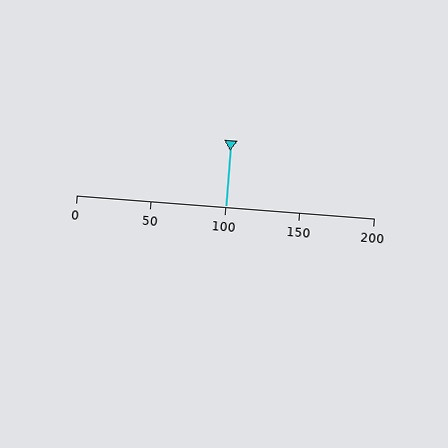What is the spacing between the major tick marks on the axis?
The major ticks are spaced 50 apart.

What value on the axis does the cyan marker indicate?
The marker indicates approximately 100.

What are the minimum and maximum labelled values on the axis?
The axis runs from 0 to 200.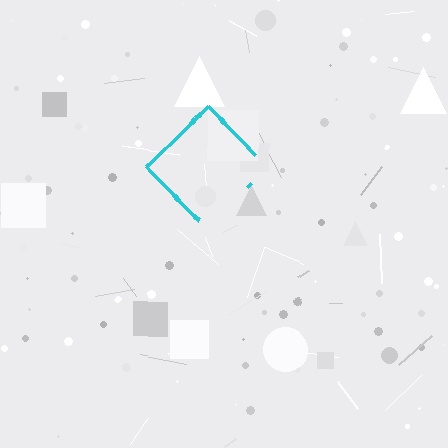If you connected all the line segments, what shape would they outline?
They would outline a diamond.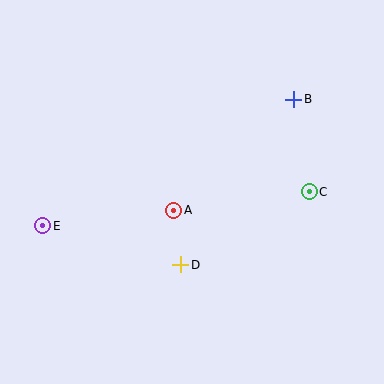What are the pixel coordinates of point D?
Point D is at (181, 265).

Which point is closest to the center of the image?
Point A at (174, 210) is closest to the center.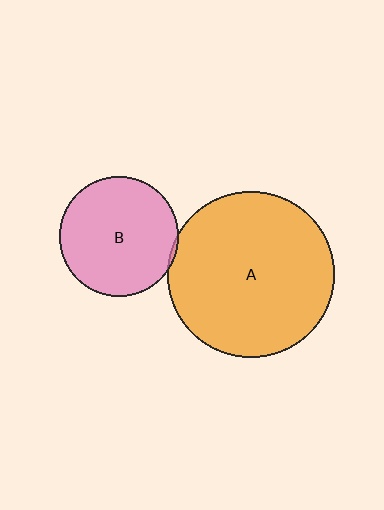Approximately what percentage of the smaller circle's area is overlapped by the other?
Approximately 5%.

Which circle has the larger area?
Circle A (orange).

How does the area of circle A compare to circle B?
Approximately 1.9 times.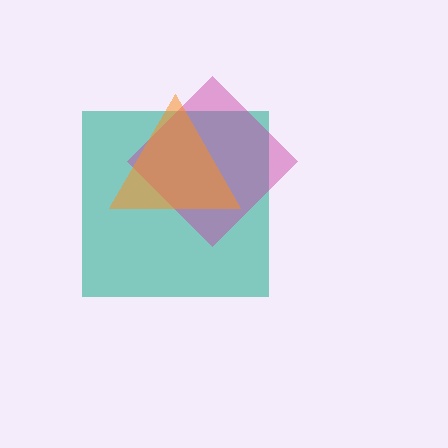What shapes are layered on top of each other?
The layered shapes are: a teal square, a magenta diamond, an orange triangle.